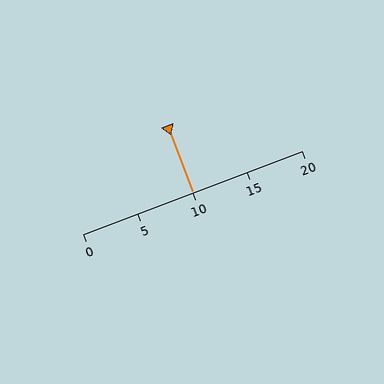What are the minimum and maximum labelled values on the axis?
The axis runs from 0 to 20.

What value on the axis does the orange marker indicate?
The marker indicates approximately 10.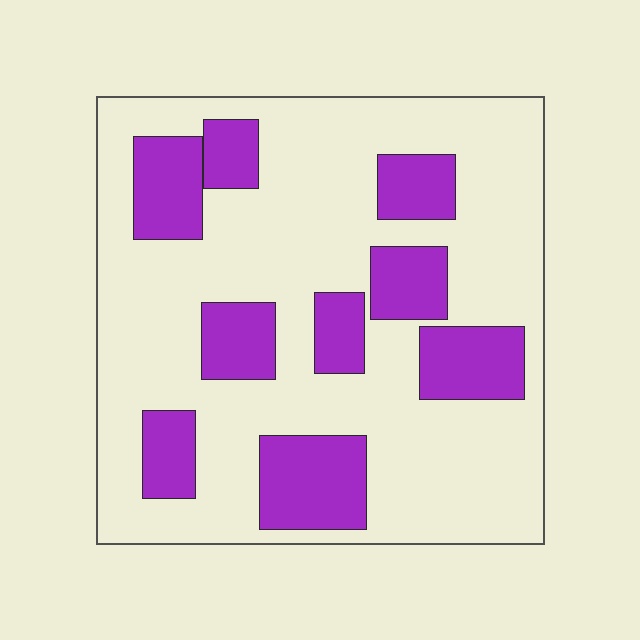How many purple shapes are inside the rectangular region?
9.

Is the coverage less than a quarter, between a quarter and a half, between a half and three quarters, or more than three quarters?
Between a quarter and a half.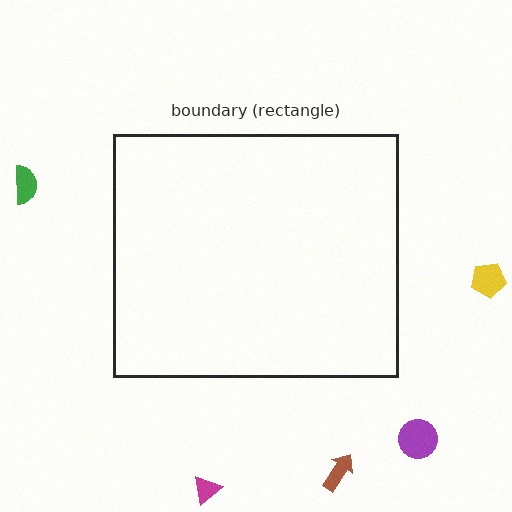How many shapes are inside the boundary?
0 inside, 5 outside.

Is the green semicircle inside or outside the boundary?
Outside.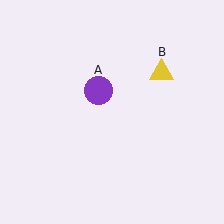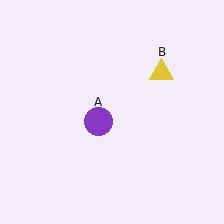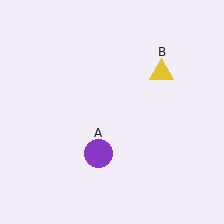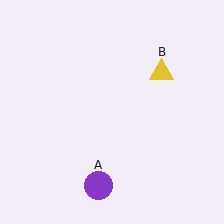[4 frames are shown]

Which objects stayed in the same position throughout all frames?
Yellow triangle (object B) remained stationary.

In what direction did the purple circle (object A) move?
The purple circle (object A) moved down.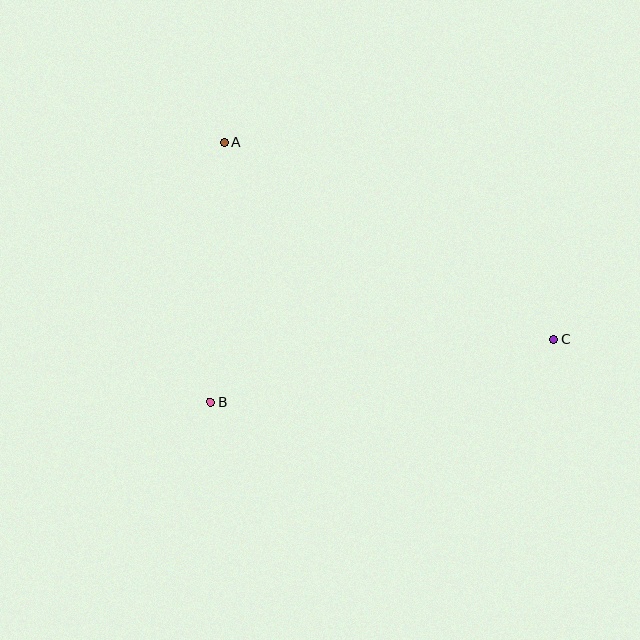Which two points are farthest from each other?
Points A and C are farthest from each other.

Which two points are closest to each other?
Points A and B are closest to each other.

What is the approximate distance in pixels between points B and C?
The distance between B and C is approximately 349 pixels.